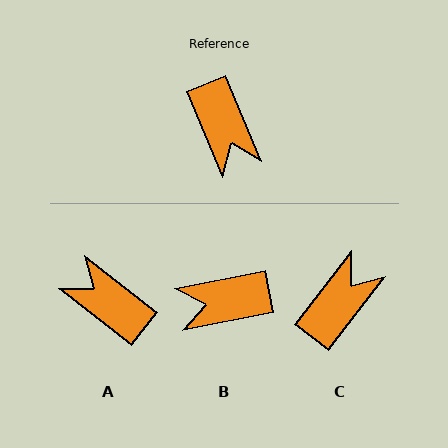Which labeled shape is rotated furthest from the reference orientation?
A, about 151 degrees away.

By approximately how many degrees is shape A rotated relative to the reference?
Approximately 151 degrees clockwise.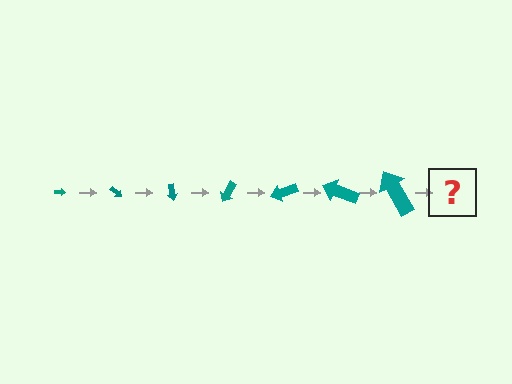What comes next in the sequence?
The next element should be an arrow, larger than the previous one and rotated 280 degrees from the start.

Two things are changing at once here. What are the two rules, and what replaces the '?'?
The two rules are that the arrow grows larger each step and it rotates 40 degrees each step. The '?' should be an arrow, larger than the previous one and rotated 280 degrees from the start.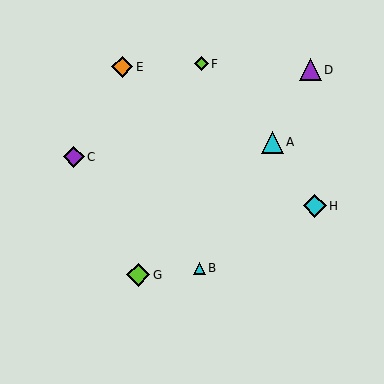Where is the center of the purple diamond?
The center of the purple diamond is at (74, 157).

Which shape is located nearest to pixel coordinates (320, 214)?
The cyan diamond (labeled H) at (315, 206) is nearest to that location.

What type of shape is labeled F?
Shape F is a lime diamond.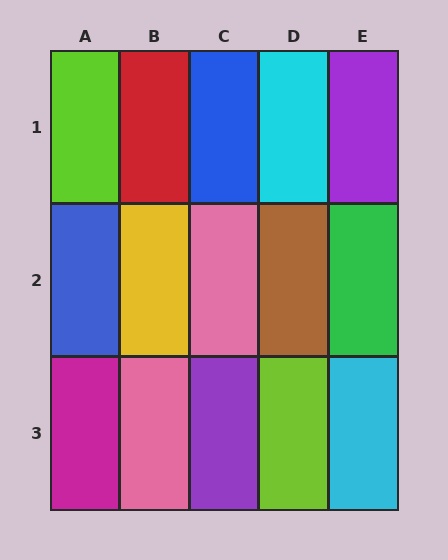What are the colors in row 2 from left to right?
Blue, yellow, pink, brown, green.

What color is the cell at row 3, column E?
Cyan.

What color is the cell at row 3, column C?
Purple.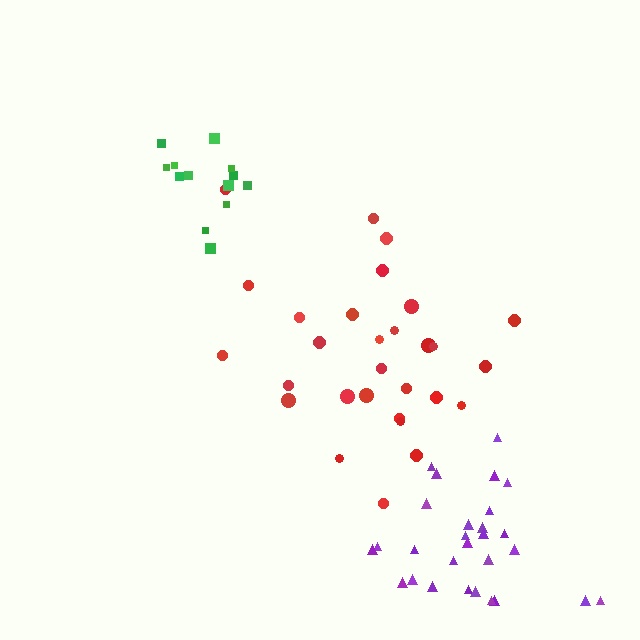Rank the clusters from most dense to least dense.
green, red, purple.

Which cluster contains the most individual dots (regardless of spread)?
Red (29).